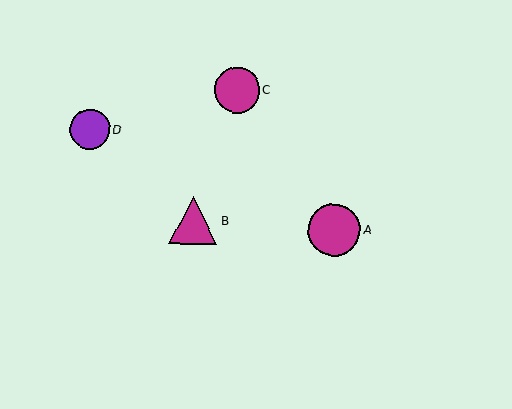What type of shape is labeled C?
Shape C is a magenta circle.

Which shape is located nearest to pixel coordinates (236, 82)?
The magenta circle (labeled C) at (237, 90) is nearest to that location.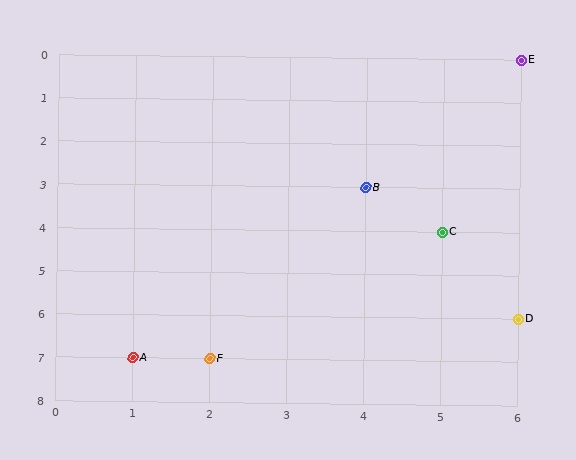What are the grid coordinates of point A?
Point A is at grid coordinates (1, 7).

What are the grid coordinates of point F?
Point F is at grid coordinates (2, 7).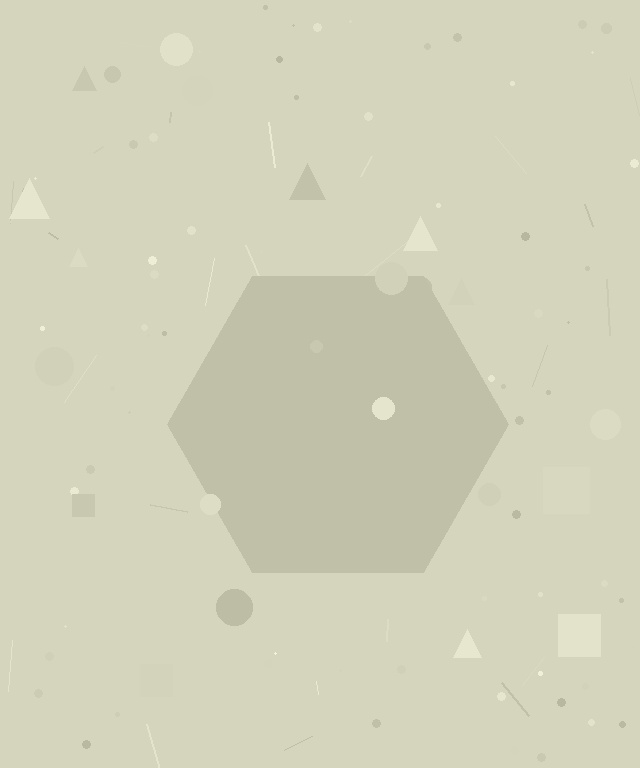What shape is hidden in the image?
A hexagon is hidden in the image.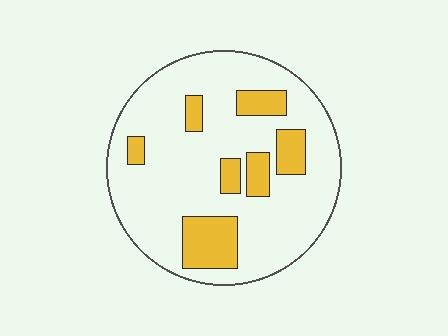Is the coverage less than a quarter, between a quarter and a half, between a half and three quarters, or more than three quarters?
Less than a quarter.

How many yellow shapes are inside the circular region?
7.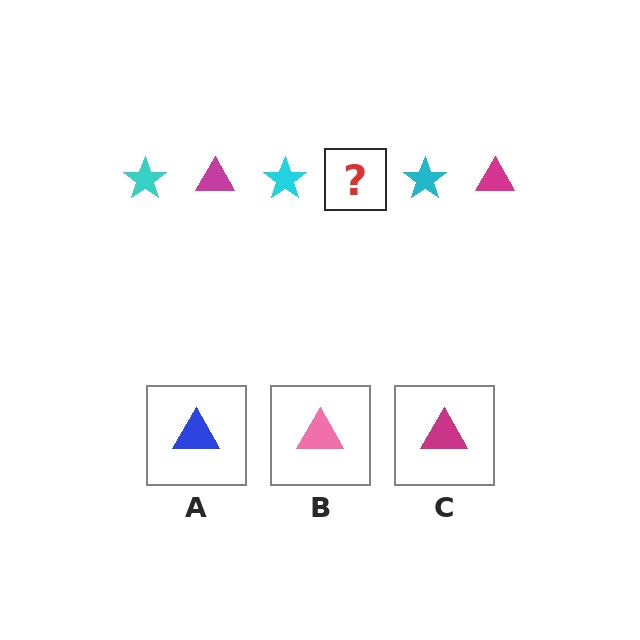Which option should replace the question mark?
Option C.